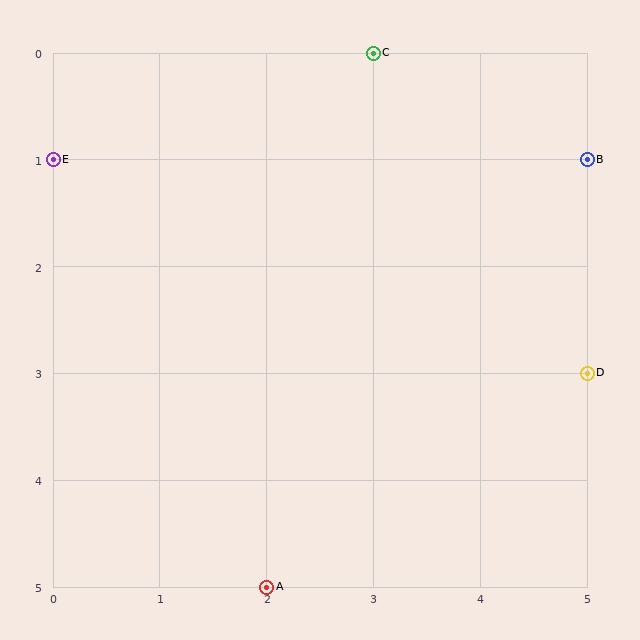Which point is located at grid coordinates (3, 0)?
Point C is at (3, 0).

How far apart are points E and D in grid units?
Points E and D are 5 columns and 2 rows apart (about 5.4 grid units diagonally).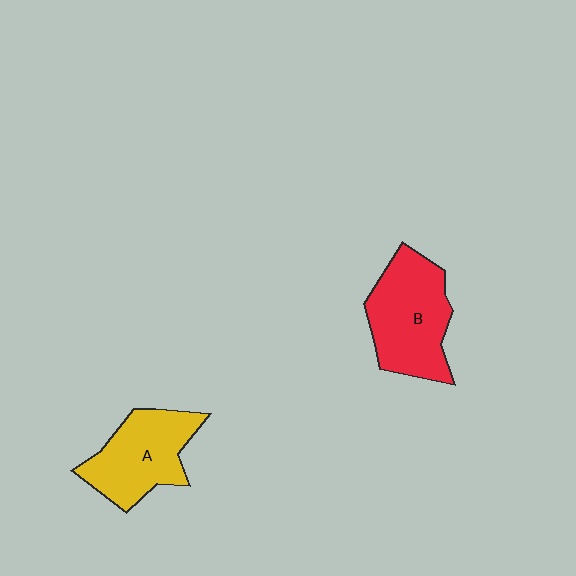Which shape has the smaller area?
Shape A (yellow).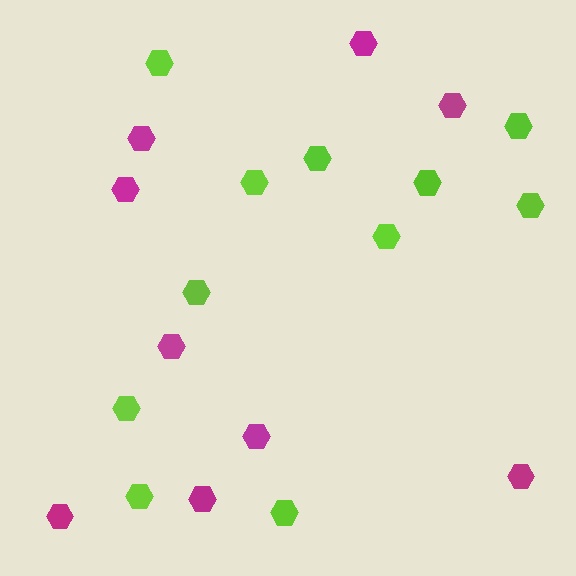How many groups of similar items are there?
There are 2 groups: one group of lime hexagons (11) and one group of magenta hexagons (9).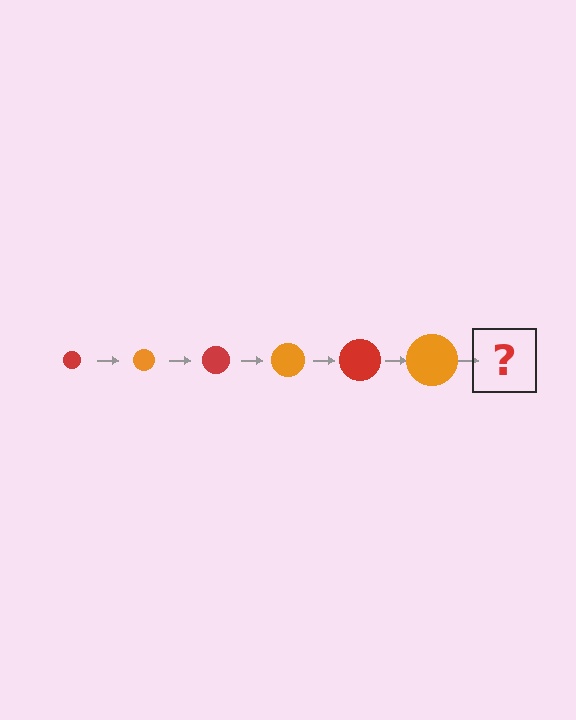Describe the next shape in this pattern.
It should be a red circle, larger than the previous one.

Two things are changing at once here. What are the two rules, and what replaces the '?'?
The two rules are that the circle grows larger each step and the color cycles through red and orange. The '?' should be a red circle, larger than the previous one.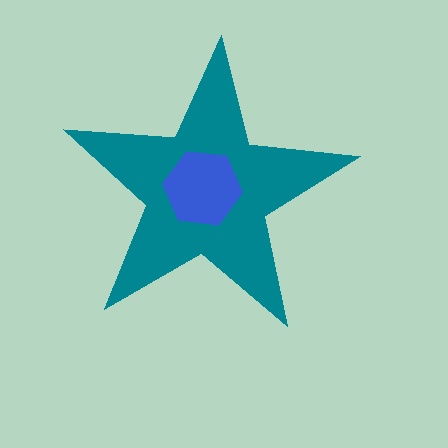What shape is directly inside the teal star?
The blue hexagon.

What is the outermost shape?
The teal star.